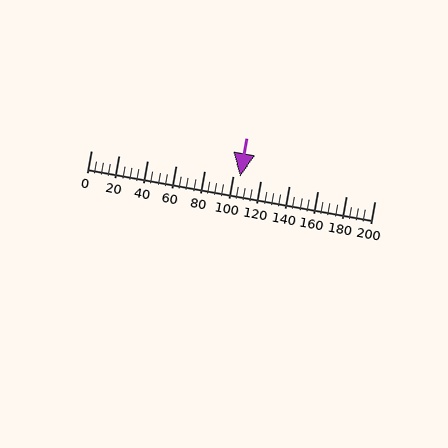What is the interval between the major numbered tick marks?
The major tick marks are spaced 20 units apart.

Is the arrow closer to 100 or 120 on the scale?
The arrow is closer to 100.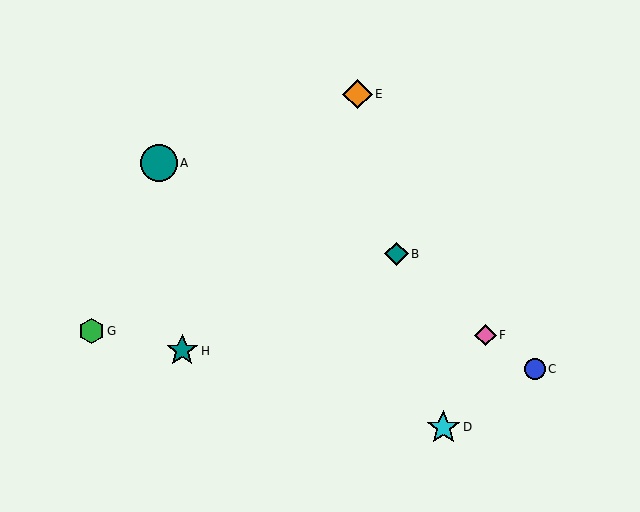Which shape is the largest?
The teal circle (labeled A) is the largest.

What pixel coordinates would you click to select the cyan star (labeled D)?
Click at (443, 427) to select the cyan star D.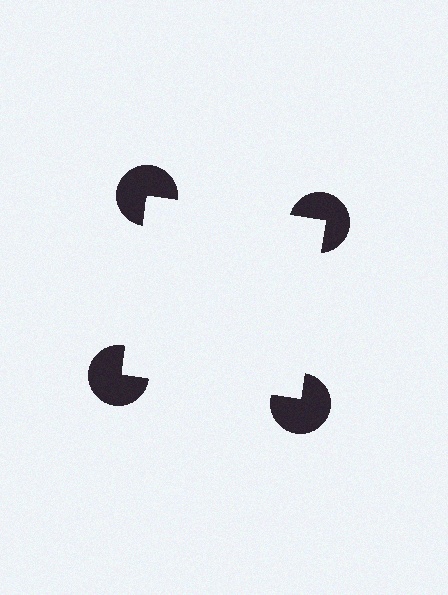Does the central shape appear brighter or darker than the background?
It typically appears slightly brighter than the background, even though no actual brightness change is drawn.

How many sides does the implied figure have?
4 sides.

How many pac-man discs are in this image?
There are 4 — one at each vertex of the illusory square.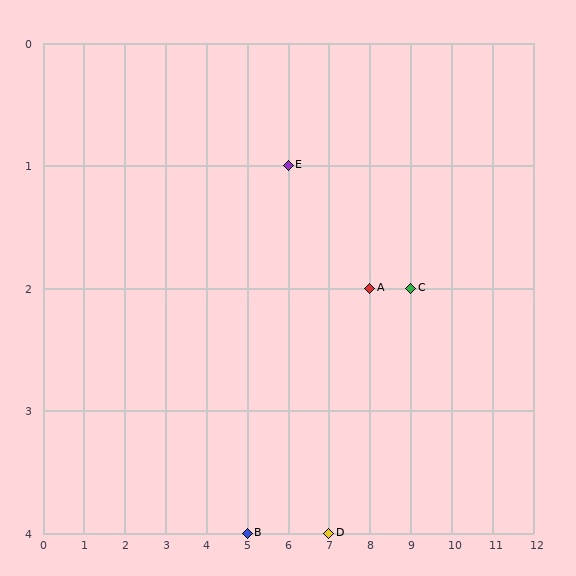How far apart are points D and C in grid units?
Points D and C are 2 columns and 2 rows apart (about 2.8 grid units diagonally).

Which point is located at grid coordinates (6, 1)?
Point E is at (6, 1).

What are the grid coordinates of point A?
Point A is at grid coordinates (8, 2).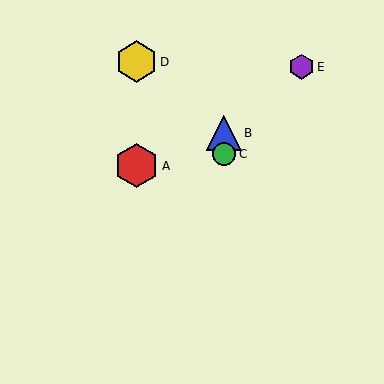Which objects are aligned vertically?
Objects B, C are aligned vertically.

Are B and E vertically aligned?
No, B is at x≈224 and E is at x≈302.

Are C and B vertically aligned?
Yes, both are at x≈224.